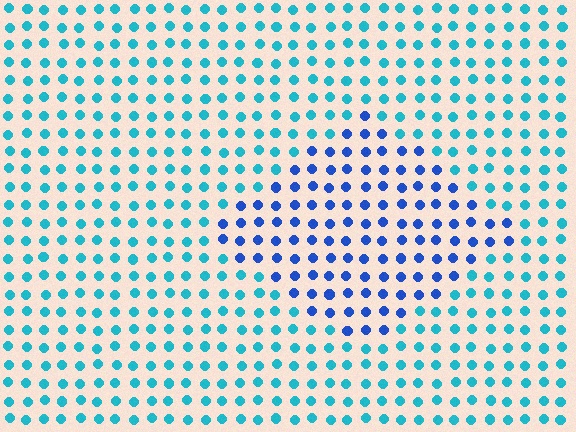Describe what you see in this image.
The image is filled with small cyan elements in a uniform arrangement. A diamond-shaped region is visible where the elements are tinted to a slightly different hue, forming a subtle color boundary.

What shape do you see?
I see a diamond.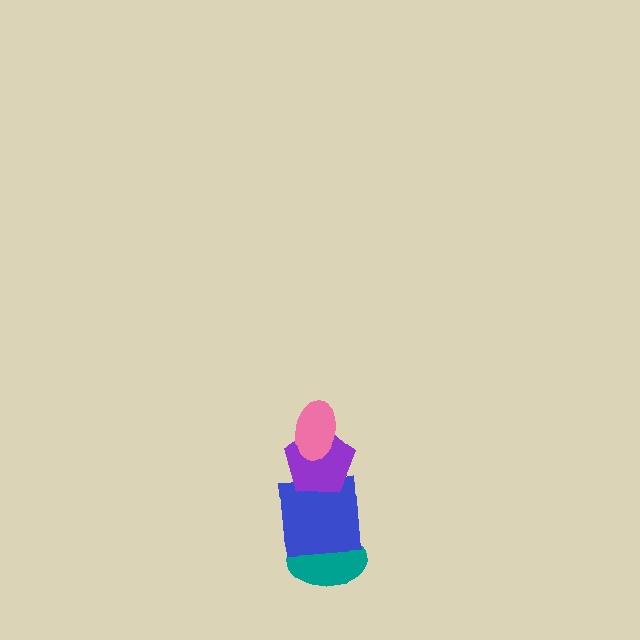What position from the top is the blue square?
The blue square is 3rd from the top.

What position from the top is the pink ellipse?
The pink ellipse is 1st from the top.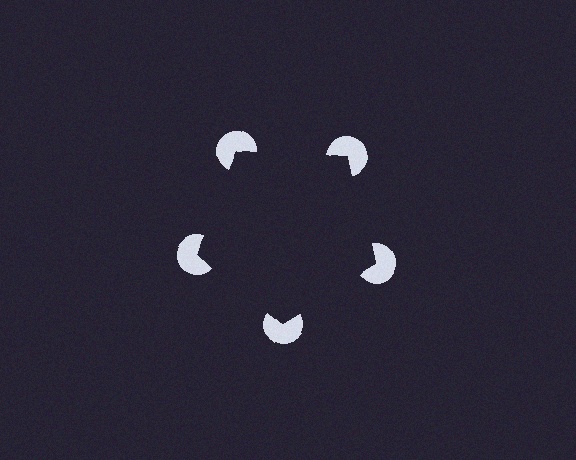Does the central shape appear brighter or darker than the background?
It typically appears slightly darker than the background, even though no actual brightness change is drawn.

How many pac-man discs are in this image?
There are 5 — one at each vertex of the illusory pentagon.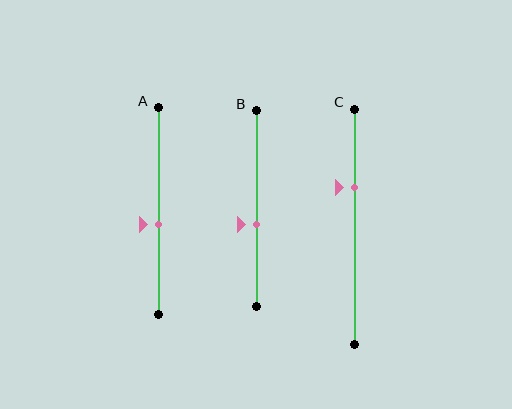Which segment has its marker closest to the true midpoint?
Segment A has its marker closest to the true midpoint.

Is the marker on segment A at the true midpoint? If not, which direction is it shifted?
No, the marker on segment A is shifted downward by about 7% of the segment length.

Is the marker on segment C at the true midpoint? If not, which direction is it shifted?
No, the marker on segment C is shifted upward by about 17% of the segment length.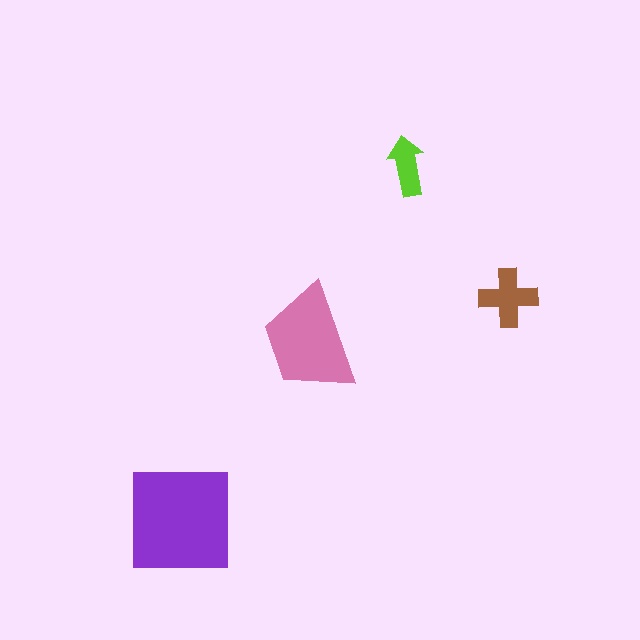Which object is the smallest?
The lime arrow.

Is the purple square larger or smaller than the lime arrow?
Larger.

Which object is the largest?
The purple square.